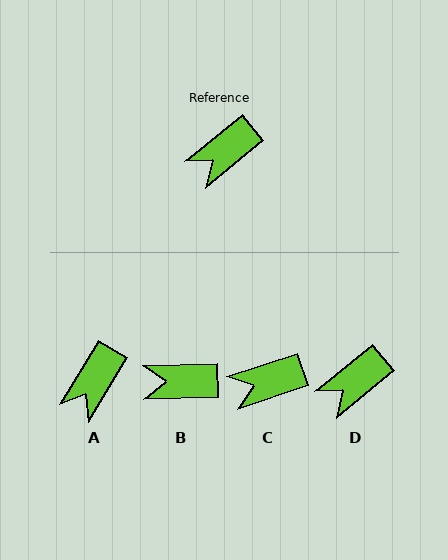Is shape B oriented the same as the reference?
No, it is off by about 37 degrees.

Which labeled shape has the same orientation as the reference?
D.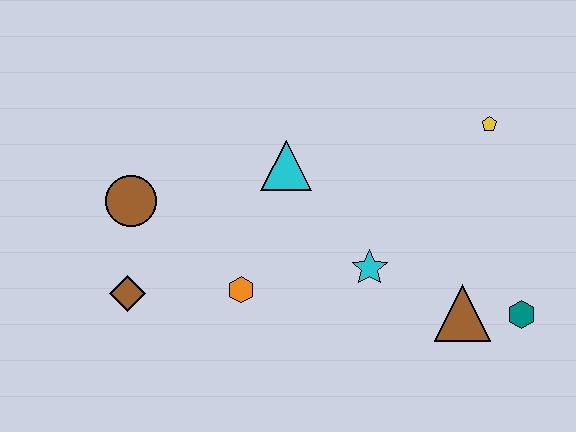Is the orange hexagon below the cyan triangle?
Yes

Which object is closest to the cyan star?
The brown triangle is closest to the cyan star.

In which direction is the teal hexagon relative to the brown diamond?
The teal hexagon is to the right of the brown diamond.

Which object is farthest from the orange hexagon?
The yellow pentagon is farthest from the orange hexagon.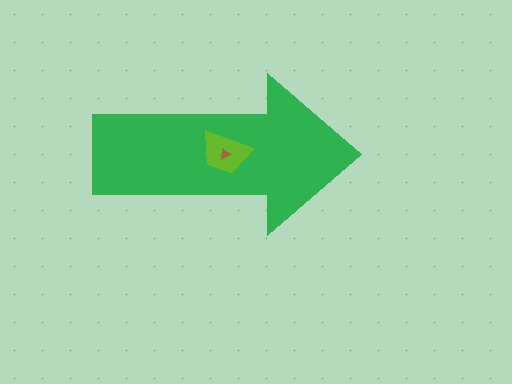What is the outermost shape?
The green arrow.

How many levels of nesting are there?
3.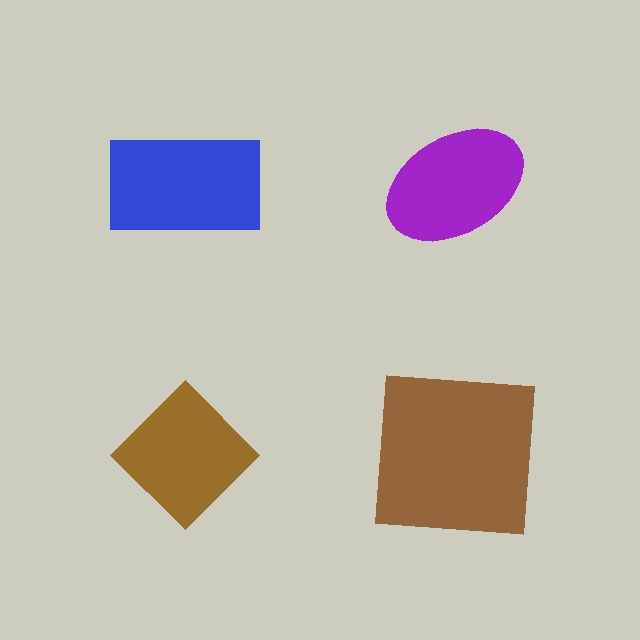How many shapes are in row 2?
2 shapes.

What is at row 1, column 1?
A blue rectangle.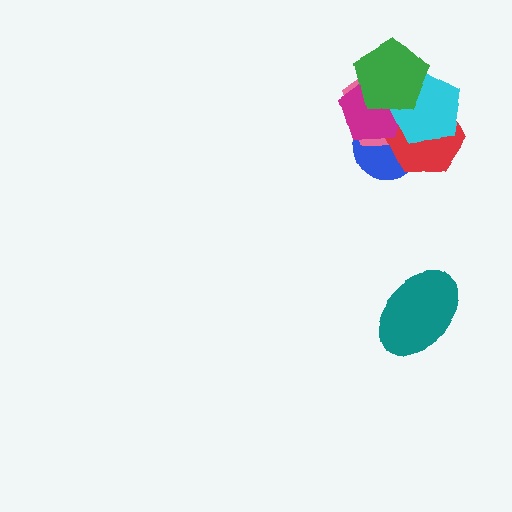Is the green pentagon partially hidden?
No, no other shape covers it.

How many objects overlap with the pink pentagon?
5 objects overlap with the pink pentagon.